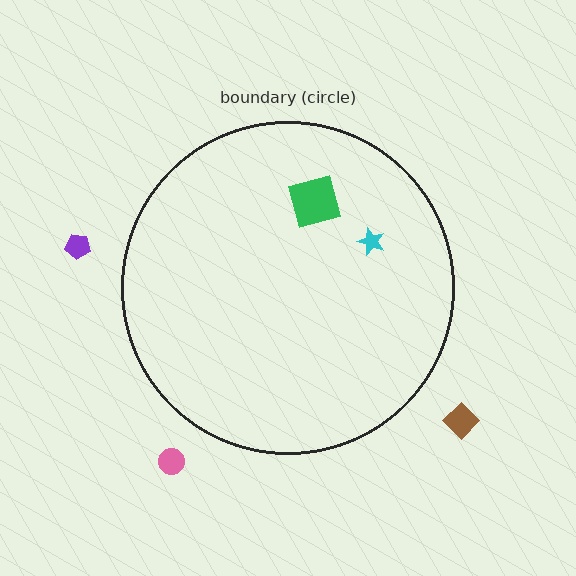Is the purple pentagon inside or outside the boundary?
Outside.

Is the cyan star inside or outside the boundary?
Inside.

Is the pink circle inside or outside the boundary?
Outside.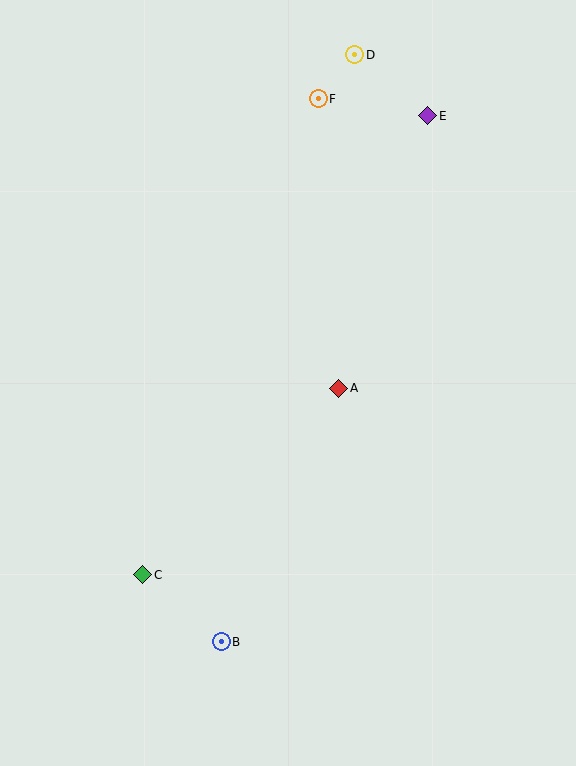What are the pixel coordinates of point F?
Point F is at (318, 99).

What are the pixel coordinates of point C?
Point C is at (143, 575).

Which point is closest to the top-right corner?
Point E is closest to the top-right corner.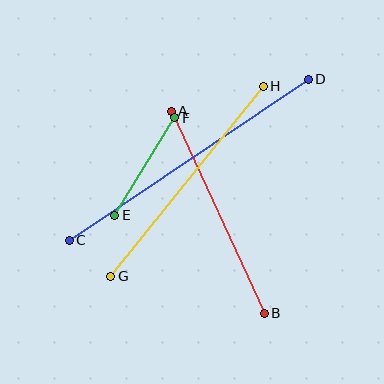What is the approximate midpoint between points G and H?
The midpoint is at approximately (187, 181) pixels.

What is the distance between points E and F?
The distance is approximately 115 pixels.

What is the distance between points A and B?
The distance is approximately 223 pixels.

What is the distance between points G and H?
The distance is approximately 244 pixels.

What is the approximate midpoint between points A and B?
The midpoint is at approximately (218, 212) pixels.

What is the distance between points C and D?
The distance is approximately 288 pixels.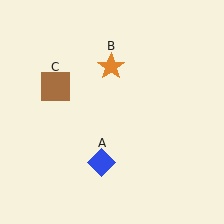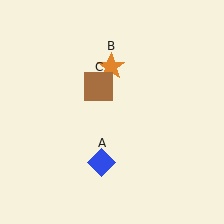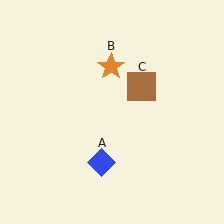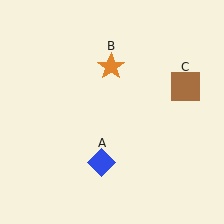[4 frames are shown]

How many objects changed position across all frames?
1 object changed position: brown square (object C).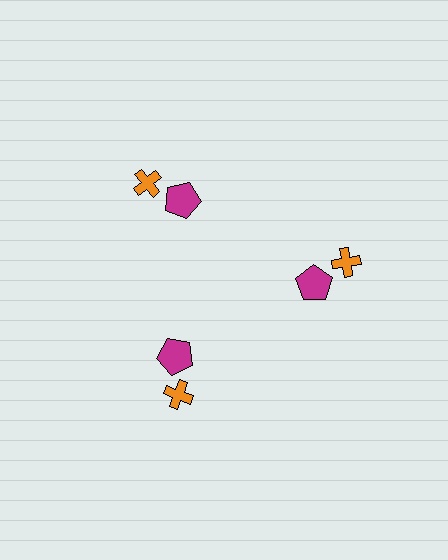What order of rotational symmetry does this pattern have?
This pattern has 3-fold rotational symmetry.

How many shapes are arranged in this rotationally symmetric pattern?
There are 6 shapes, arranged in 3 groups of 2.